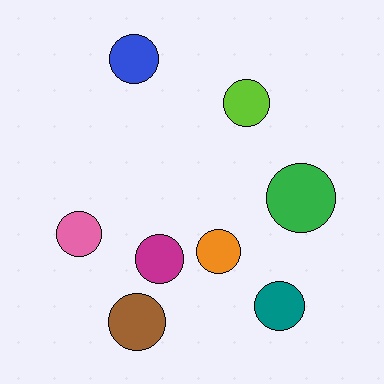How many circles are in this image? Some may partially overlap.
There are 8 circles.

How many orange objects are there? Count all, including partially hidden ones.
There is 1 orange object.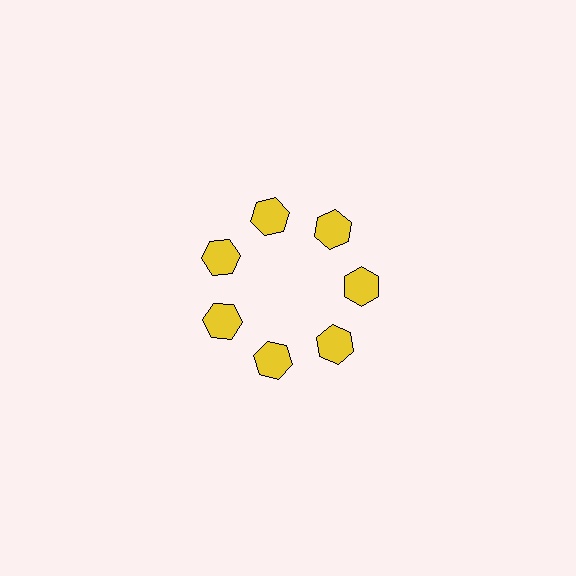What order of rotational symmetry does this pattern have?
This pattern has 7-fold rotational symmetry.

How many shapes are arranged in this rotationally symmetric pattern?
There are 7 shapes, arranged in 7 groups of 1.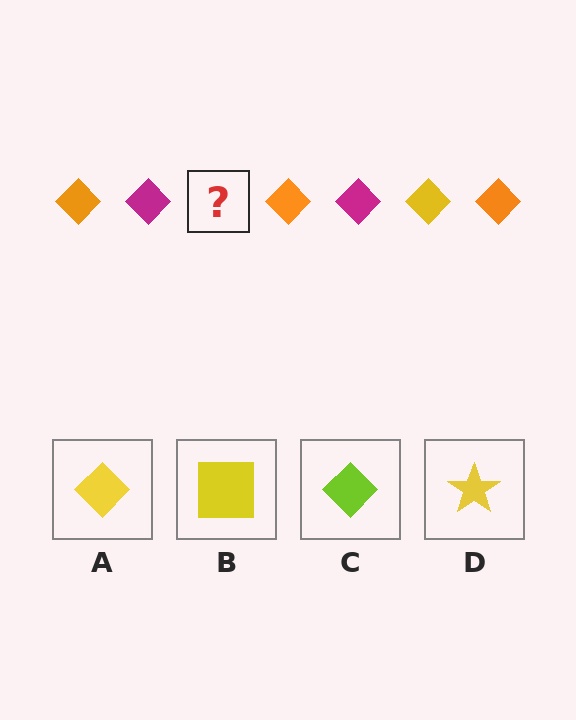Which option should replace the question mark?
Option A.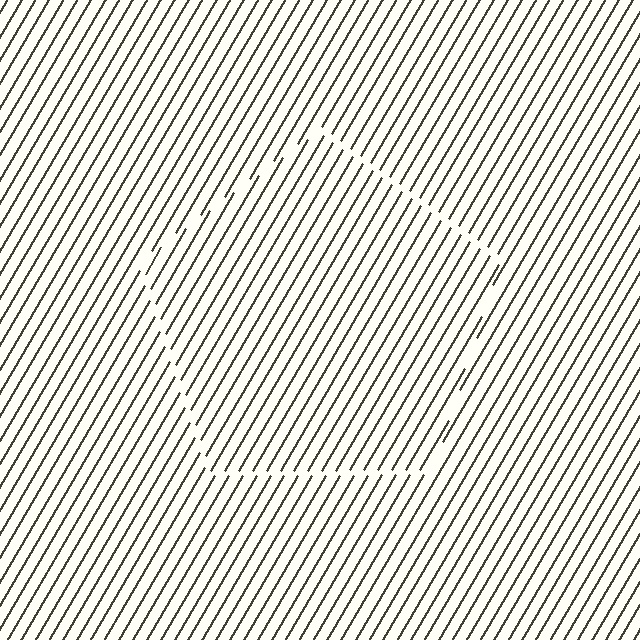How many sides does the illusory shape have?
5 sides — the line-ends trace a pentagon.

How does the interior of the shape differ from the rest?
The interior of the shape contains the same grating, shifted by half a period — the contour is defined by the phase discontinuity where line-ends from the inner and outer gratings abut.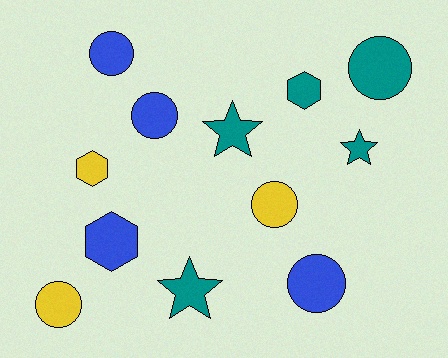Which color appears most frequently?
Teal, with 5 objects.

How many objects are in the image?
There are 12 objects.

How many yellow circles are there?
There are 2 yellow circles.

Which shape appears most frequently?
Circle, with 6 objects.